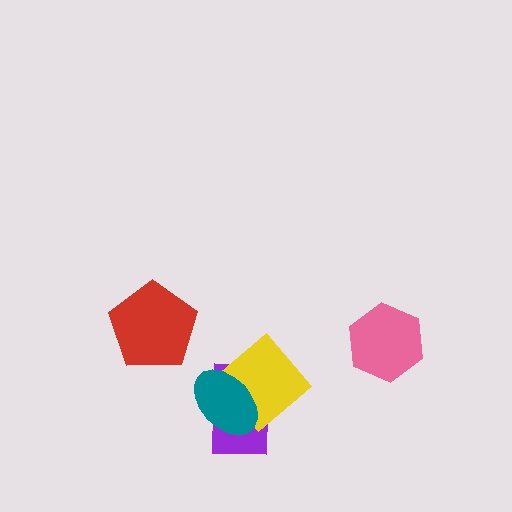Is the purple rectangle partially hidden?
Yes, it is partially covered by another shape.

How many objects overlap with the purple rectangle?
2 objects overlap with the purple rectangle.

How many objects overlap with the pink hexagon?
0 objects overlap with the pink hexagon.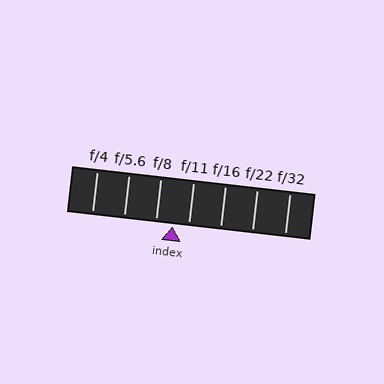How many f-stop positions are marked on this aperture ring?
There are 7 f-stop positions marked.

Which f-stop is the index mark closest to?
The index mark is closest to f/11.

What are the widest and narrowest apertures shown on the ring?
The widest aperture shown is f/4 and the narrowest is f/32.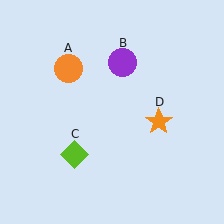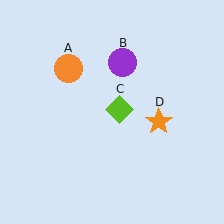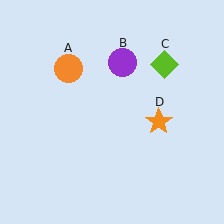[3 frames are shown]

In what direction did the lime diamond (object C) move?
The lime diamond (object C) moved up and to the right.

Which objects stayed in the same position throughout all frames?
Orange circle (object A) and purple circle (object B) and orange star (object D) remained stationary.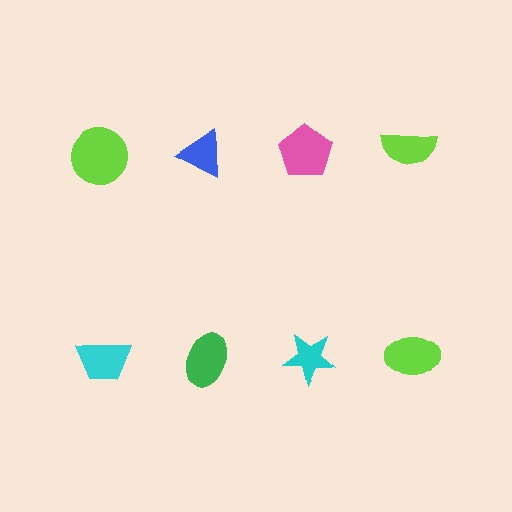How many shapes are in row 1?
4 shapes.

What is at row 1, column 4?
A lime semicircle.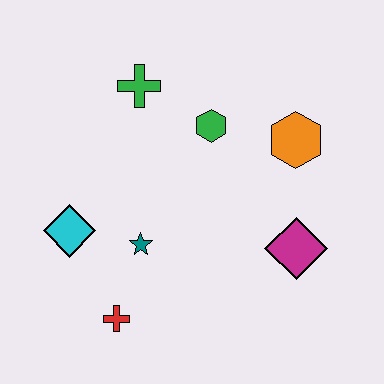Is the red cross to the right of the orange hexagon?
No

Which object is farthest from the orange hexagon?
The red cross is farthest from the orange hexagon.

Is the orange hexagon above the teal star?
Yes